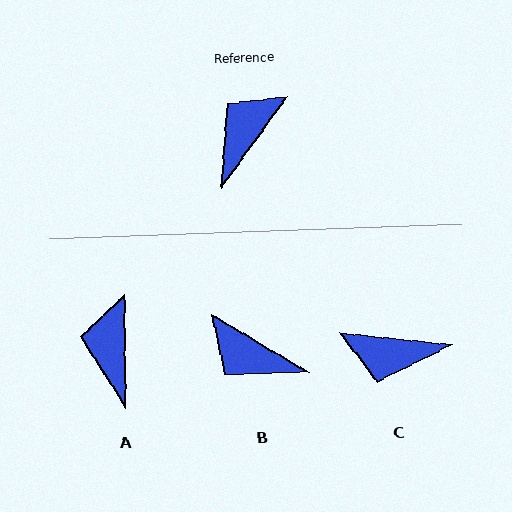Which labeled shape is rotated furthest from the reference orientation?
C, about 120 degrees away.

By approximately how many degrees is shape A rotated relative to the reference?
Approximately 37 degrees counter-clockwise.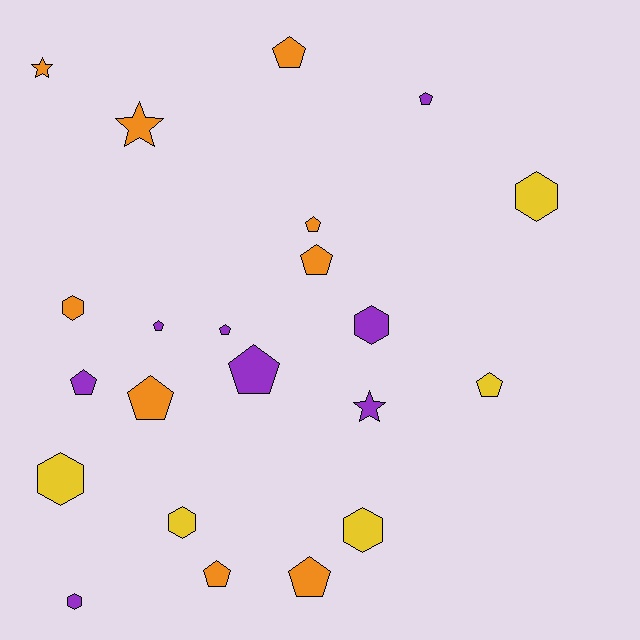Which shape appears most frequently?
Pentagon, with 12 objects.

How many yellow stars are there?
There are no yellow stars.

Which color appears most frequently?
Orange, with 9 objects.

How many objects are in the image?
There are 22 objects.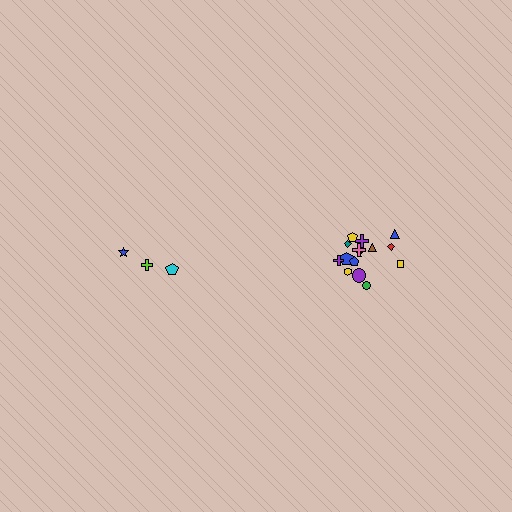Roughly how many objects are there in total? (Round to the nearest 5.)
Roughly 20 objects in total.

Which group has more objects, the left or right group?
The right group.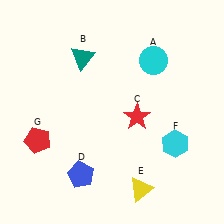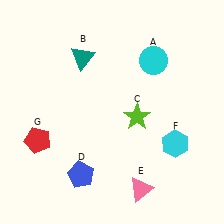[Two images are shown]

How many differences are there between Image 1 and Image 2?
There are 2 differences between the two images.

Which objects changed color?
C changed from red to lime. E changed from yellow to pink.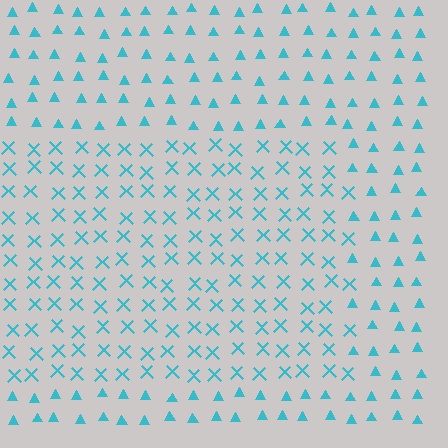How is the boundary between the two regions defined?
The boundary is defined by a change in element shape: X marks inside vs. triangles outside. All elements share the same color and spacing.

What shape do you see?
I see a rectangle.